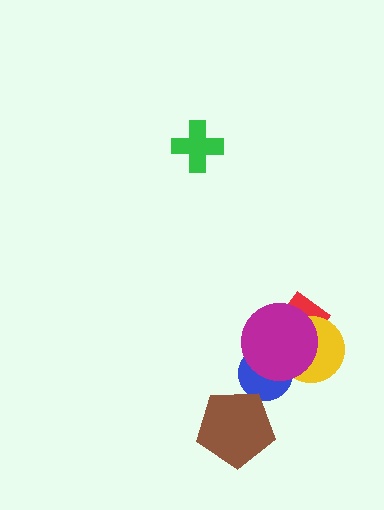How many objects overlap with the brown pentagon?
0 objects overlap with the brown pentagon.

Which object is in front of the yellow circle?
The magenta circle is in front of the yellow circle.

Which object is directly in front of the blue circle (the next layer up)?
The yellow circle is directly in front of the blue circle.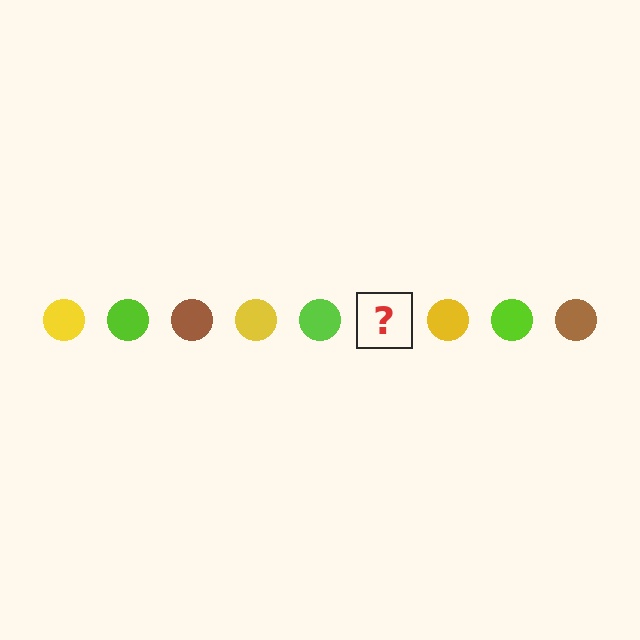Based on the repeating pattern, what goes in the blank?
The blank should be a brown circle.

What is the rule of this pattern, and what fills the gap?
The rule is that the pattern cycles through yellow, lime, brown circles. The gap should be filled with a brown circle.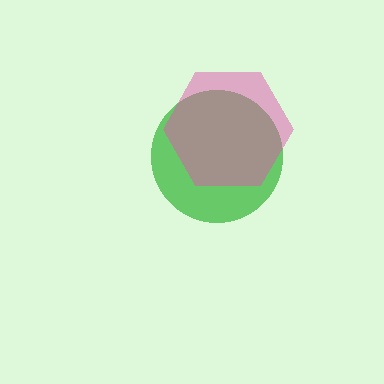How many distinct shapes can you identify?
There are 2 distinct shapes: a green circle, a pink hexagon.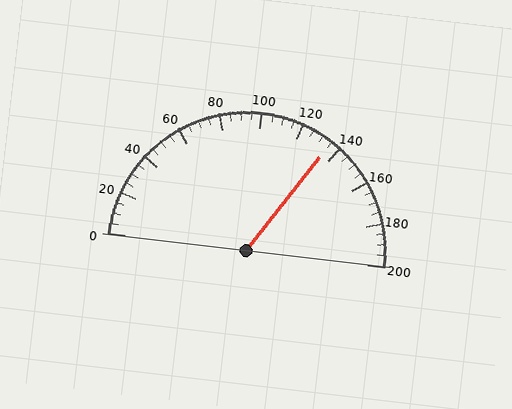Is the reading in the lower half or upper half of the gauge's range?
The reading is in the upper half of the range (0 to 200).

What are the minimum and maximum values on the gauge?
The gauge ranges from 0 to 200.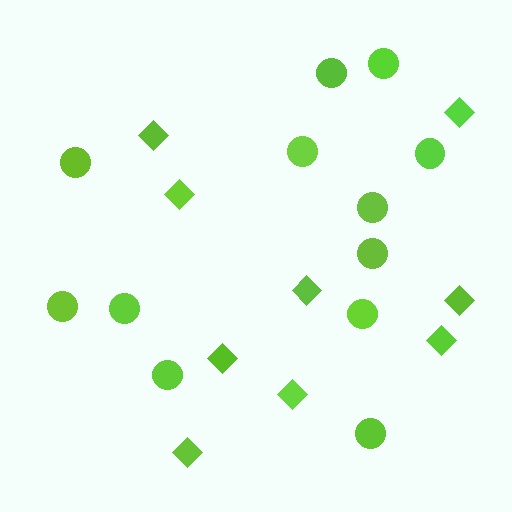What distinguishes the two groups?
There are 2 groups: one group of circles (12) and one group of diamonds (9).